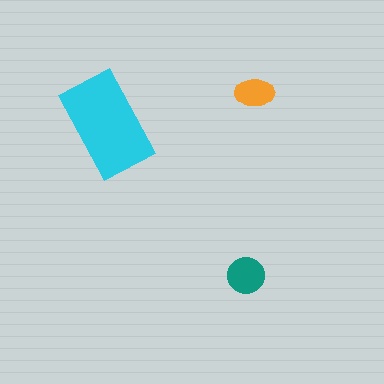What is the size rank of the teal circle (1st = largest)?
2nd.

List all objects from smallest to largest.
The orange ellipse, the teal circle, the cyan rectangle.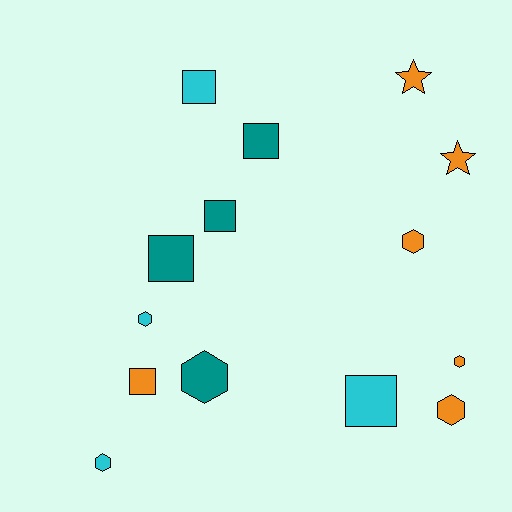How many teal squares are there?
There are 3 teal squares.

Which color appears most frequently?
Orange, with 6 objects.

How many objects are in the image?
There are 14 objects.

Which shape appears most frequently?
Hexagon, with 6 objects.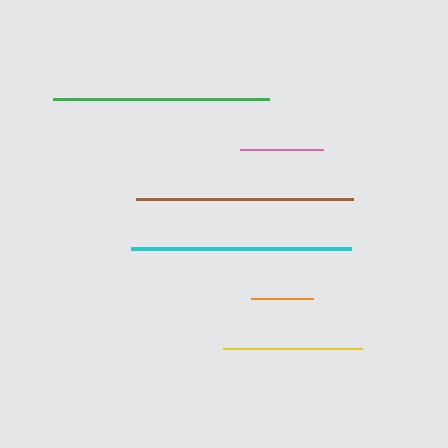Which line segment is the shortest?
The orange line is the shortest at approximately 63 pixels.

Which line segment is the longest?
The cyan line is the longest at approximately 220 pixels.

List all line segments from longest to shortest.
From longest to shortest: cyan, brown, green, yellow, pink, orange.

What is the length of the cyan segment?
The cyan segment is approximately 220 pixels long.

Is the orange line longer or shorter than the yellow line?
The yellow line is longer than the orange line.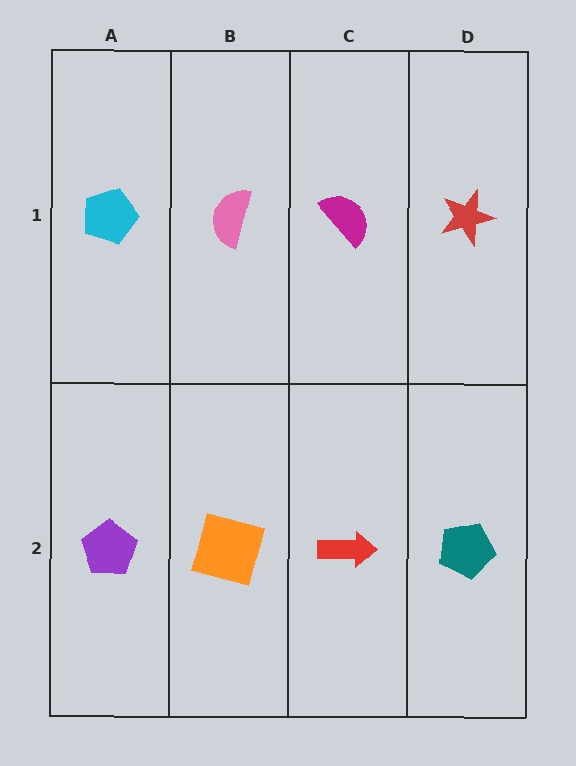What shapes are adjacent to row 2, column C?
A magenta semicircle (row 1, column C), an orange square (row 2, column B), a teal pentagon (row 2, column D).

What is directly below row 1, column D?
A teal pentagon.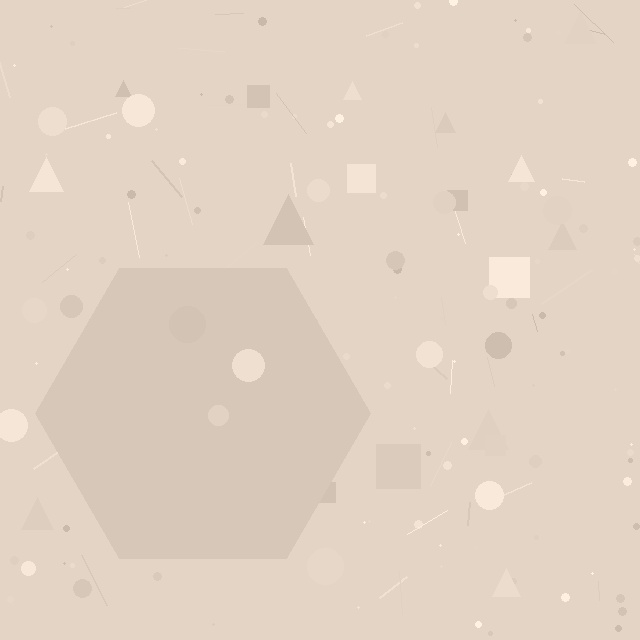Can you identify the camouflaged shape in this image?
The camouflaged shape is a hexagon.